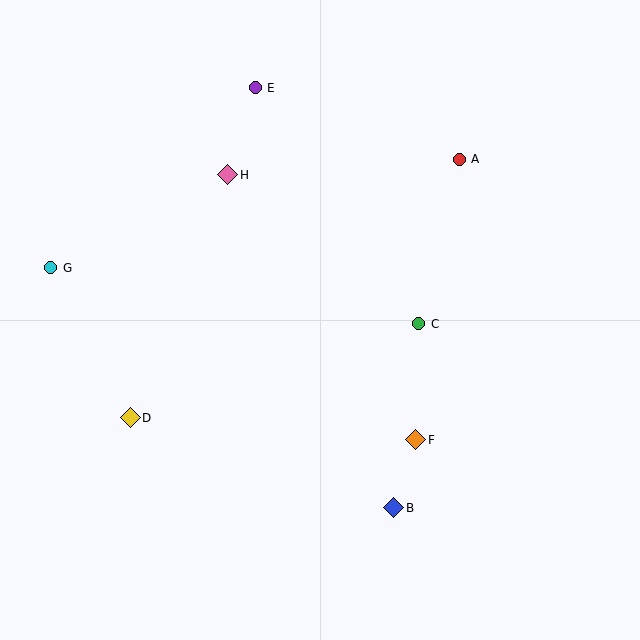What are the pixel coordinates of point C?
Point C is at (419, 324).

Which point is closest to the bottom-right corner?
Point B is closest to the bottom-right corner.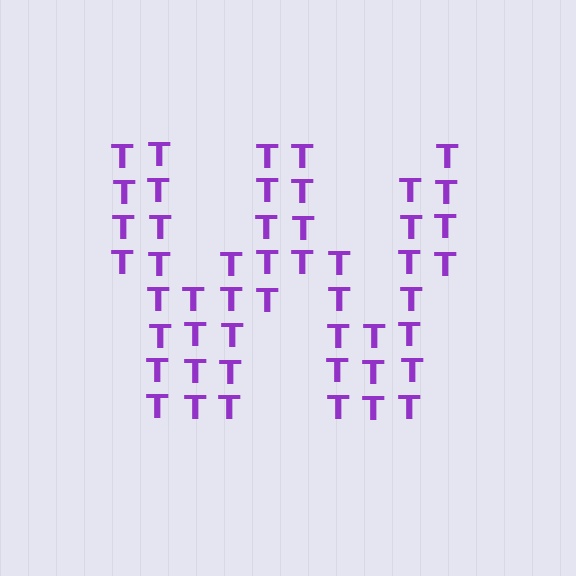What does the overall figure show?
The overall figure shows the letter W.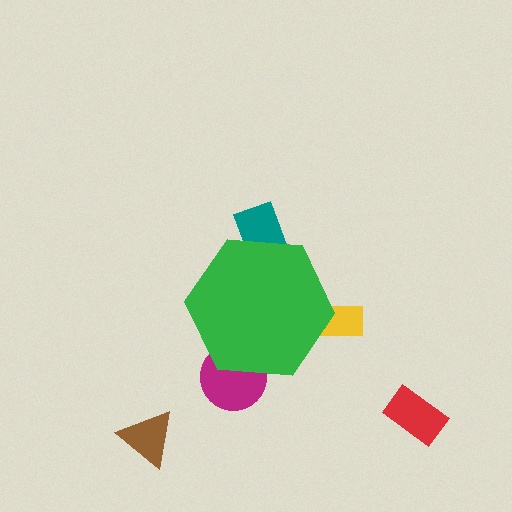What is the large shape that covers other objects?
A green hexagon.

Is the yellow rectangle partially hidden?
Yes, the yellow rectangle is partially hidden behind the green hexagon.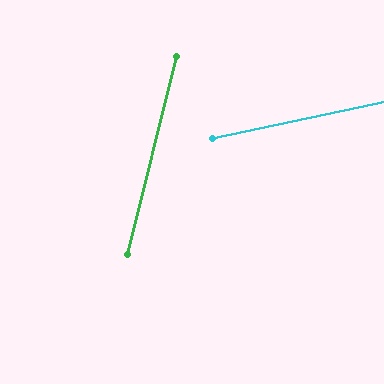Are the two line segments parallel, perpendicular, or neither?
Neither parallel nor perpendicular — they differ by about 64°.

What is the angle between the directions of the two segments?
Approximately 64 degrees.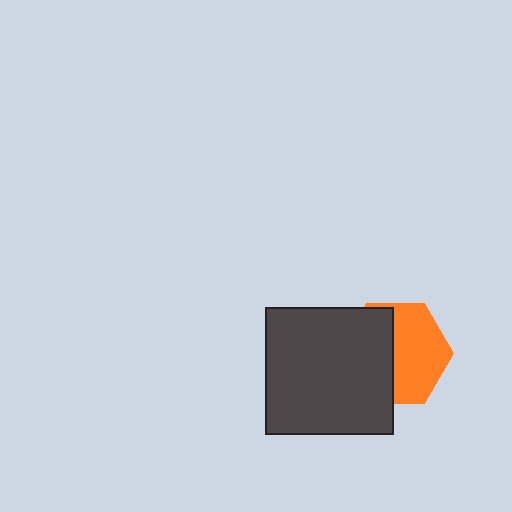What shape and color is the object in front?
The object in front is a dark gray square.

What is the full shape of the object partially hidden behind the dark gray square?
The partially hidden object is an orange hexagon.